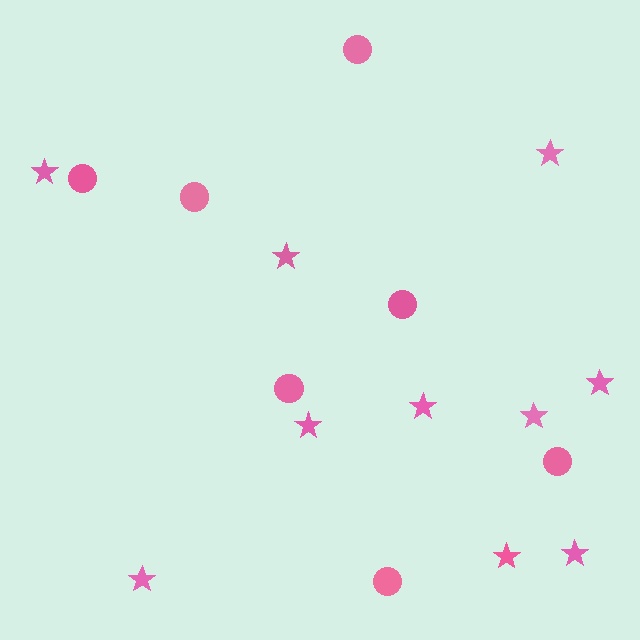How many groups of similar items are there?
There are 2 groups: one group of stars (10) and one group of circles (7).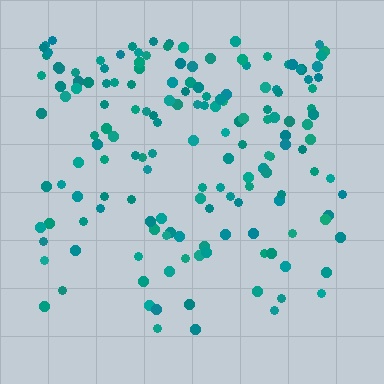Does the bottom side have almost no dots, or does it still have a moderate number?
Still a moderate number, just noticeably fewer than the top.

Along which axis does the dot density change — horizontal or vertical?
Vertical.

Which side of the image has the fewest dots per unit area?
The bottom.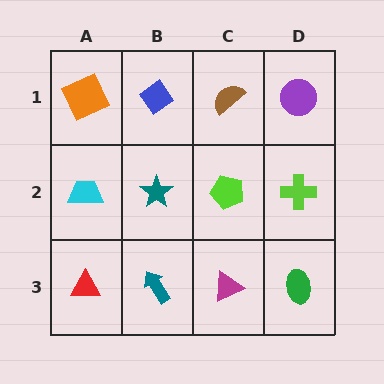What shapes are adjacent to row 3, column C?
A lime pentagon (row 2, column C), a teal arrow (row 3, column B), a green ellipse (row 3, column D).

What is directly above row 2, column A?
An orange square.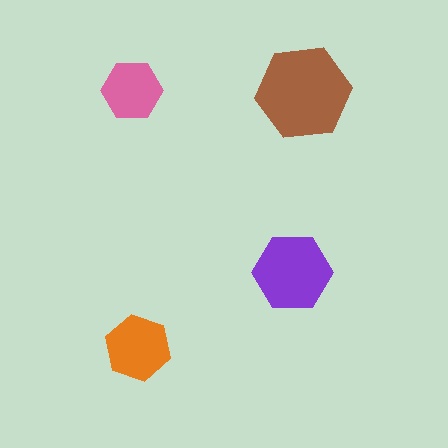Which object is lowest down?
The orange hexagon is bottommost.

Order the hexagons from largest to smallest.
the brown one, the purple one, the orange one, the pink one.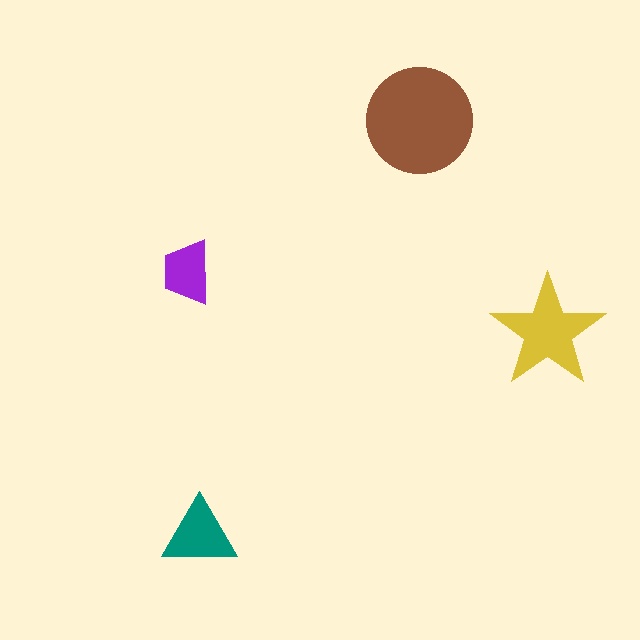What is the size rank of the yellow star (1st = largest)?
2nd.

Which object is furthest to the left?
The purple trapezoid is leftmost.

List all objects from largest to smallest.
The brown circle, the yellow star, the teal triangle, the purple trapezoid.